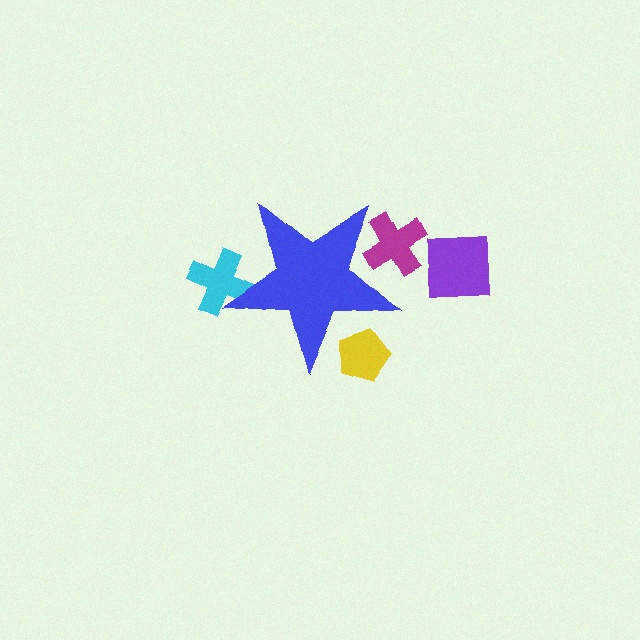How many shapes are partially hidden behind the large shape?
3 shapes are partially hidden.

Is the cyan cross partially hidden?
Yes, the cyan cross is partially hidden behind the blue star.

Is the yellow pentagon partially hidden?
Yes, the yellow pentagon is partially hidden behind the blue star.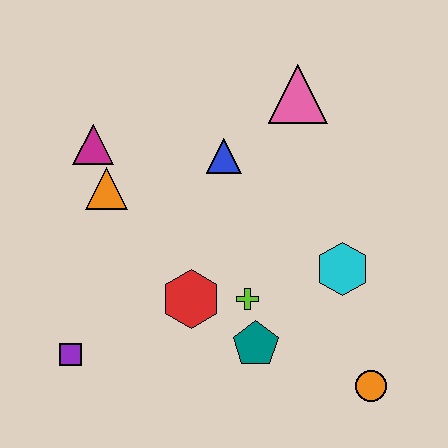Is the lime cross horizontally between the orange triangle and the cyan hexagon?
Yes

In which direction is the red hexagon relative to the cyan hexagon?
The red hexagon is to the left of the cyan hexagon.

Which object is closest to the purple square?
The red hexagon is closest to the purple square.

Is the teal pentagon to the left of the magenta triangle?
No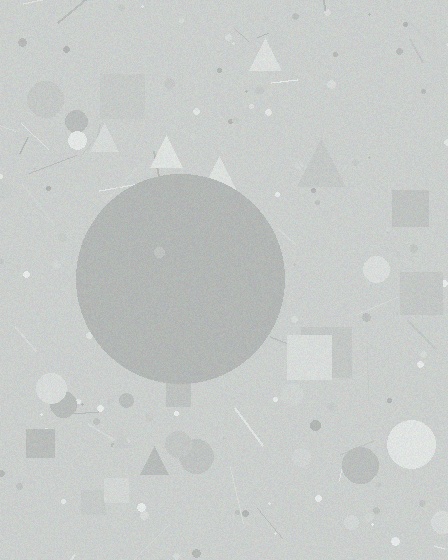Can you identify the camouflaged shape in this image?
The camouflaged shape is a circle.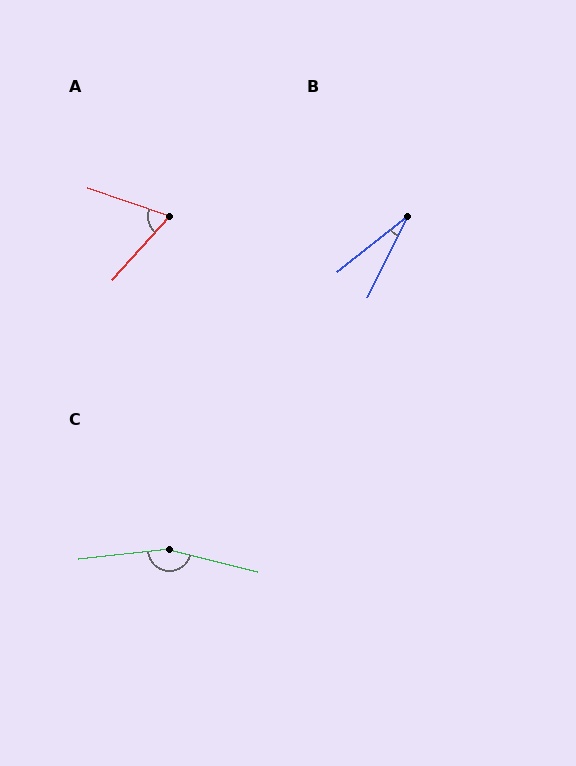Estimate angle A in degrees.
Approximately 67 degrees.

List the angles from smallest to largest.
B (25°), A (67°), C (160°).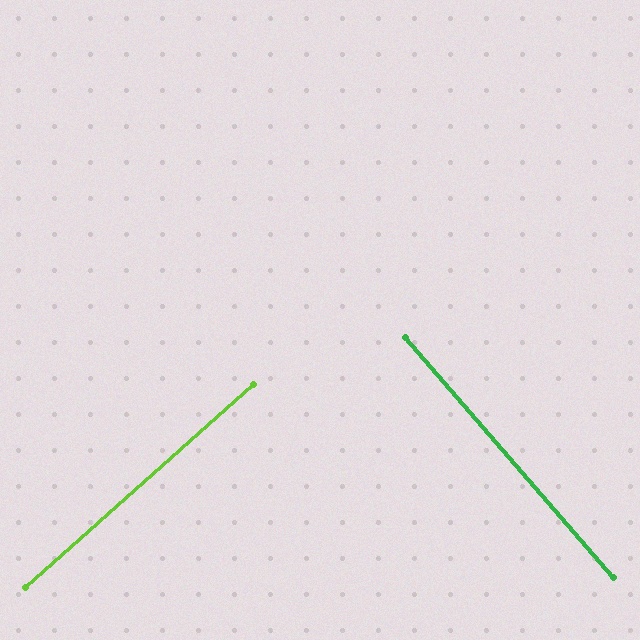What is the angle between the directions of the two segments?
Approximately 89 degrees.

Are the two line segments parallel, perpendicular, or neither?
Perpendicular — they meet at approximately 89°.